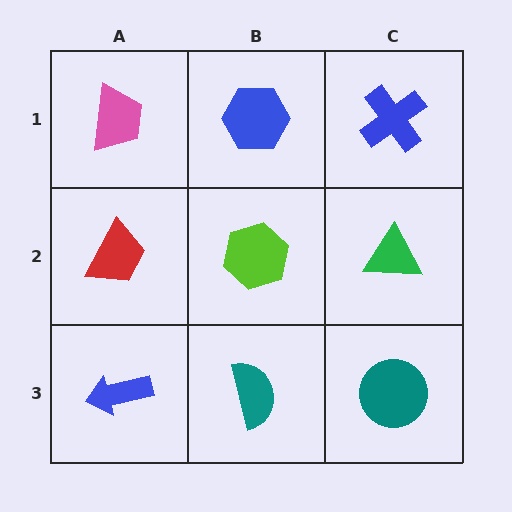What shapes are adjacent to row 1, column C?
A green triangle (row 2, column C), a blue hexagon (row 1, column B).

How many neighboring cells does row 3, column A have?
2.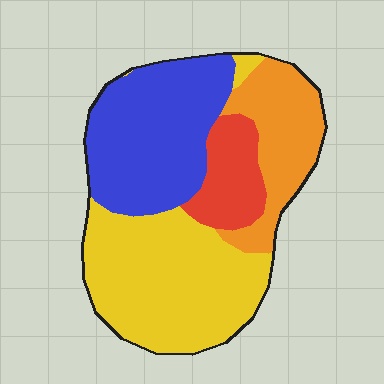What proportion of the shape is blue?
Blue covers around 30% of the shape.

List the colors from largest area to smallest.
From largest to smallest: yellow, blue, orange, red.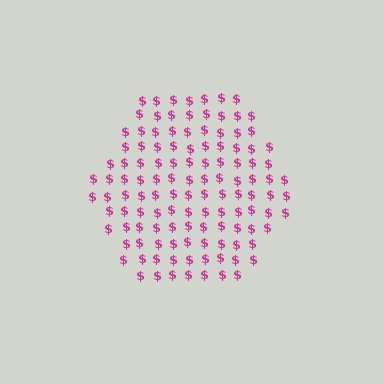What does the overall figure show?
The overall figure shows a hexagon.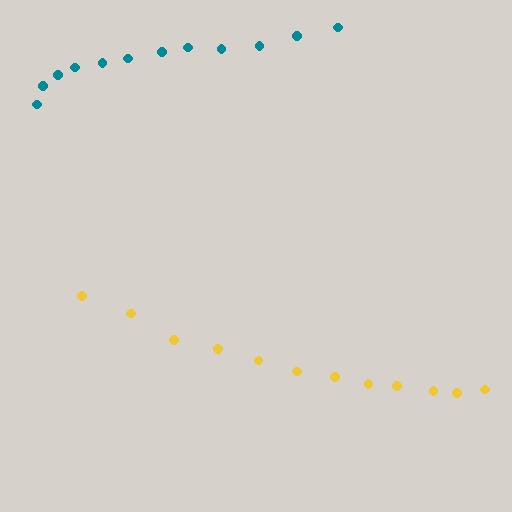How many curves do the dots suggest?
There are 2 distinct paths.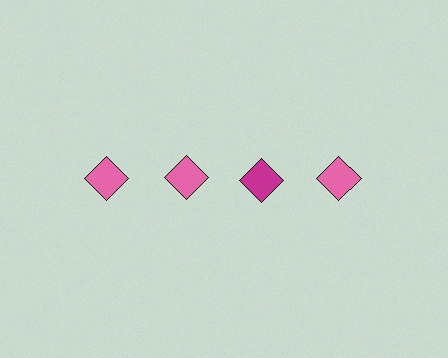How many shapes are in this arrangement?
There are 4 shapes arranged in a grid pattern.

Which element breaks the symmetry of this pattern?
The magenta diamond in the top row, center column breaks the symmetry. All other shapes are pink diamonds.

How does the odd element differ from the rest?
It has a different color: magenta instead of pink.